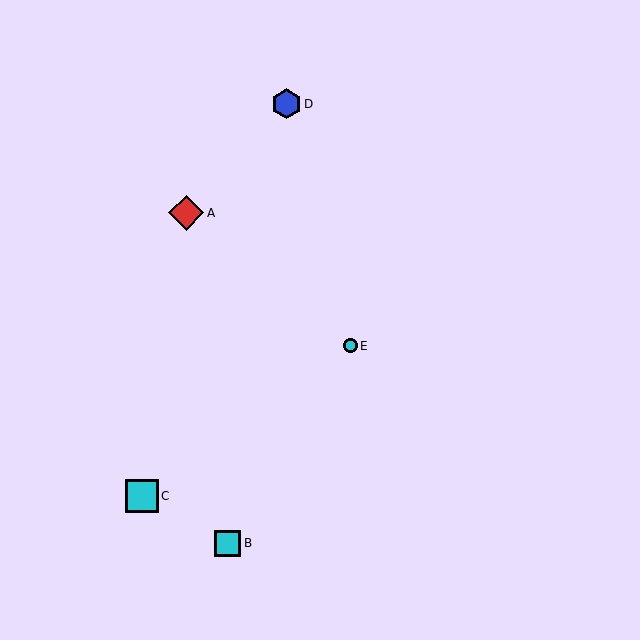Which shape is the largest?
The red diamond (labeled A) is the largest.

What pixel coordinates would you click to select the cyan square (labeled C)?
Click at (142, 496) to select the cyan square C.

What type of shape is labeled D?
Shape D is a blue hexagon.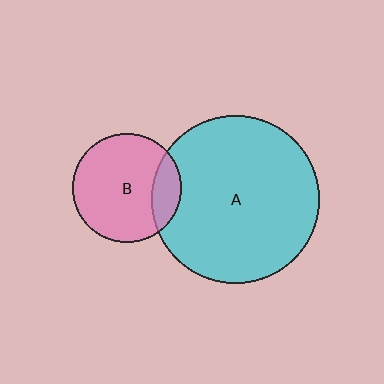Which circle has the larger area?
Circle A (cyan).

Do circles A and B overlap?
Yes.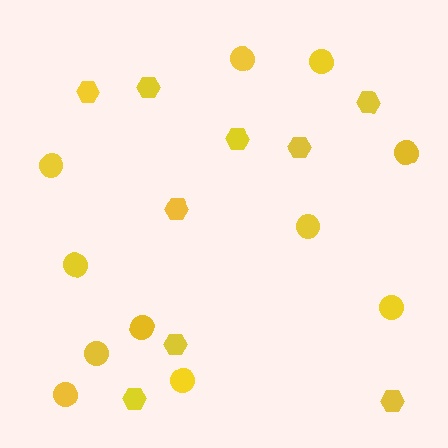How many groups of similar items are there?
There are 2 groups: one group of hexagons (9) and one group of circles (11).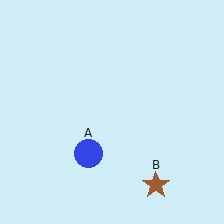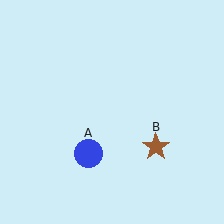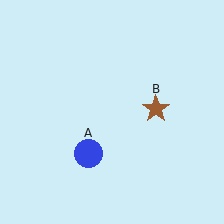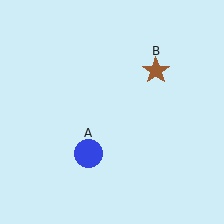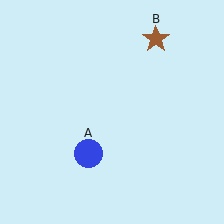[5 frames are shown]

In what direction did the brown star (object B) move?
The brown star (object B) moved up.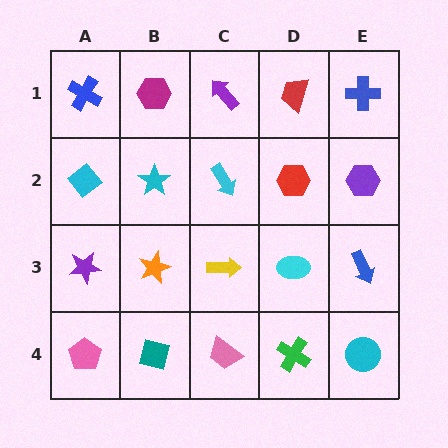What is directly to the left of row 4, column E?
A green cross.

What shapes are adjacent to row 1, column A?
A cyan diamond (row 2, column A), a magenta hexagon (row 1, column B).